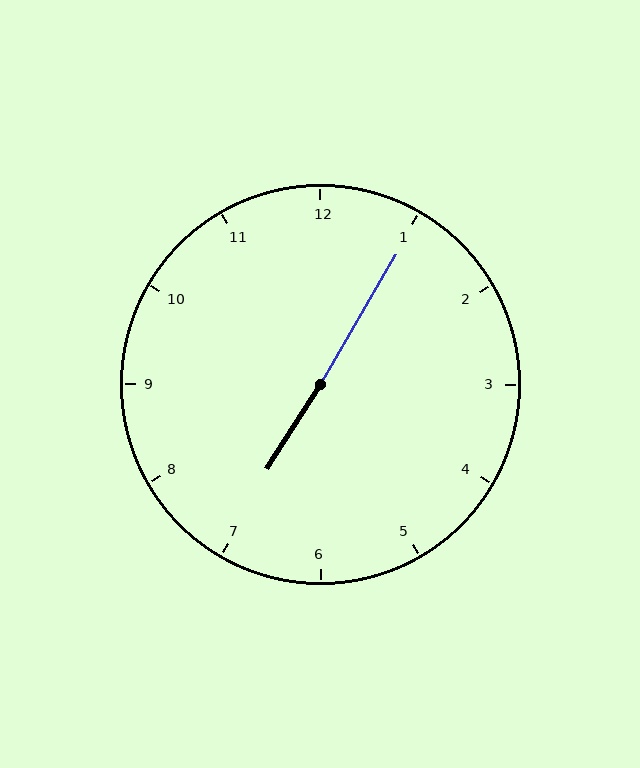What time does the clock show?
7:05.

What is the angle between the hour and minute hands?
Approximately 178 degrees.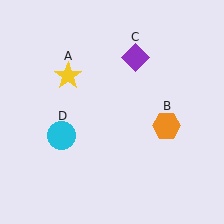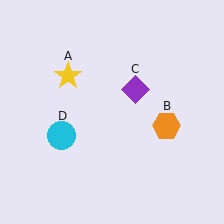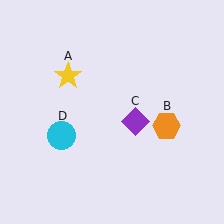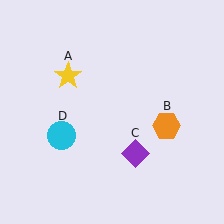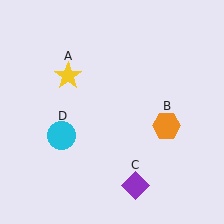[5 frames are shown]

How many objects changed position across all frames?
1 object changed position: purple diamond (object C).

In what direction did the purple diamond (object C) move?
The purple diamond (object C) moved down.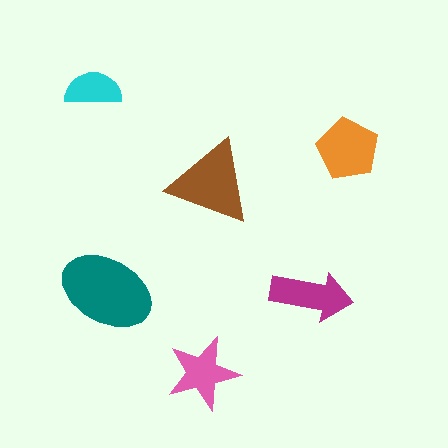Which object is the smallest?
The cyan semicircle.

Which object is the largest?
The teal ellipse.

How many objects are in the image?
There are 6 objects in the image.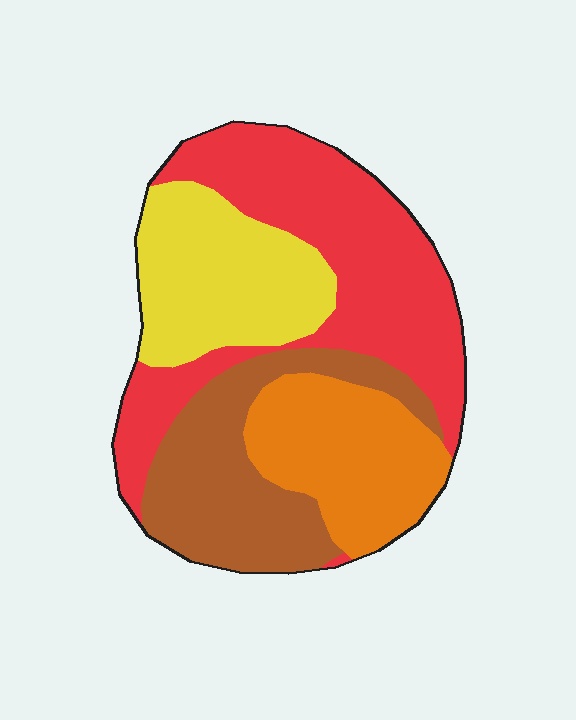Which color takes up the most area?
Red, at roughly 35%.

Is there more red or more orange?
Red.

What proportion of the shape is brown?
Brown covers roughly 25% of the shape.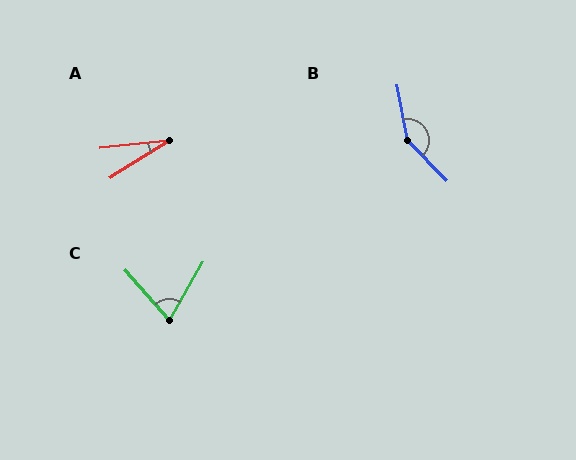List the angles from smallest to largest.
A (26°), C (71°), B (146°).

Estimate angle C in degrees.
Approximately 71 degrees.